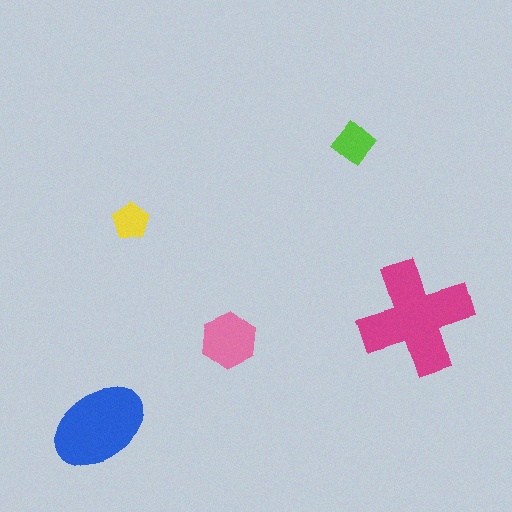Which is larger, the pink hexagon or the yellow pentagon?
The pink hexagon.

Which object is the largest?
The magenta cross.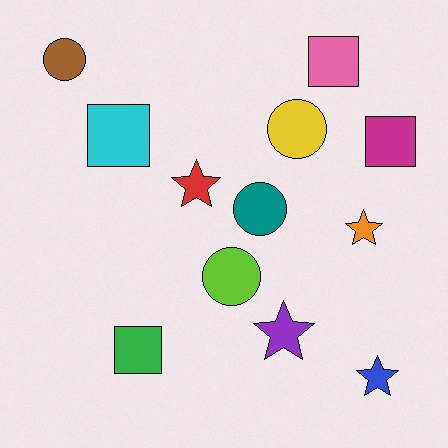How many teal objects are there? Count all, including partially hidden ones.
There is 1 teal object.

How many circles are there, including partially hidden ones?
There are 4 circles.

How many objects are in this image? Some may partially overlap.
There are 12 objects.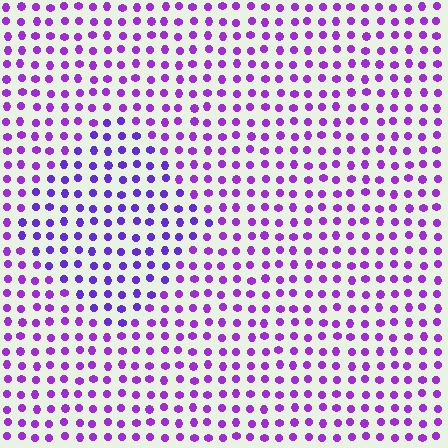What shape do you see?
I see a diamond.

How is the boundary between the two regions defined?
The boundary is defined purely by a slight shift in hue (about 22 degrees). Spacing, size, and orientation are identical on both sides.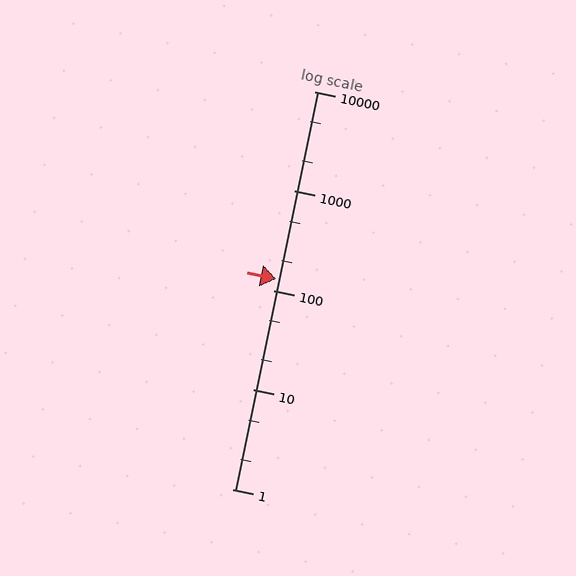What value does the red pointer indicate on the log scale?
The pointer indicates approximately 130.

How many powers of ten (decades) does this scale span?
The scale spans 4 decades, from 1 to 10000.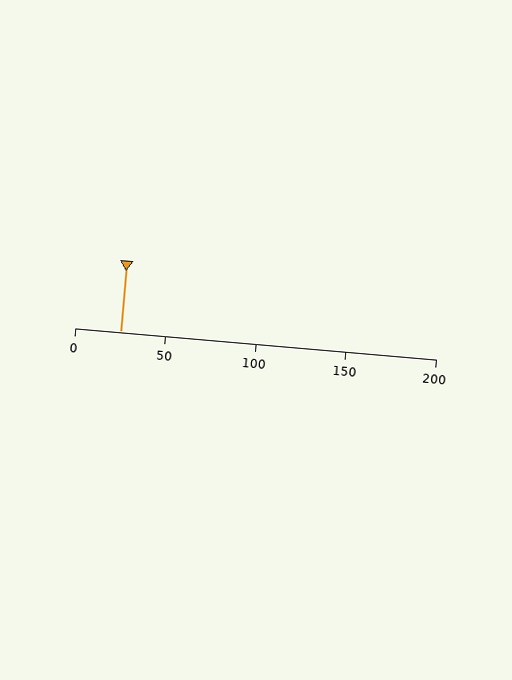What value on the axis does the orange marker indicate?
The marker indicates approximately 25.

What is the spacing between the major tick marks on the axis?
The major ticks are spaced 50 apart.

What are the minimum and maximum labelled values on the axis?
The axis runs from 0 to 200.